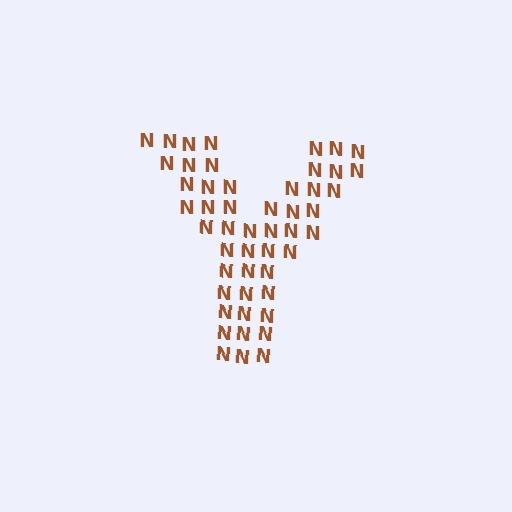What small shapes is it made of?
It is made of small letter N's.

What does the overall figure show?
The overall figure shows the letter Y.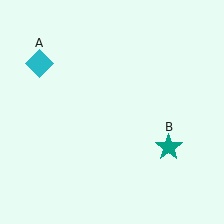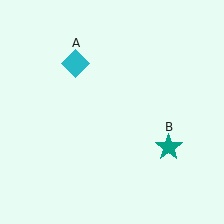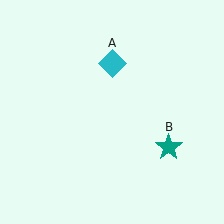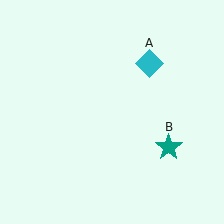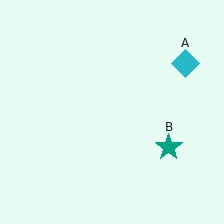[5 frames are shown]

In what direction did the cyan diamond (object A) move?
The cyan diamond (object A) moved right.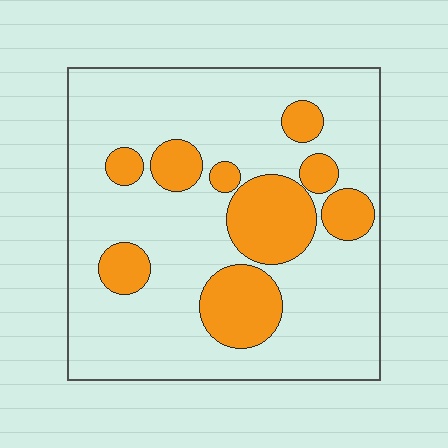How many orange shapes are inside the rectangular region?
9.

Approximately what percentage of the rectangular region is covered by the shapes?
Approximately 25%.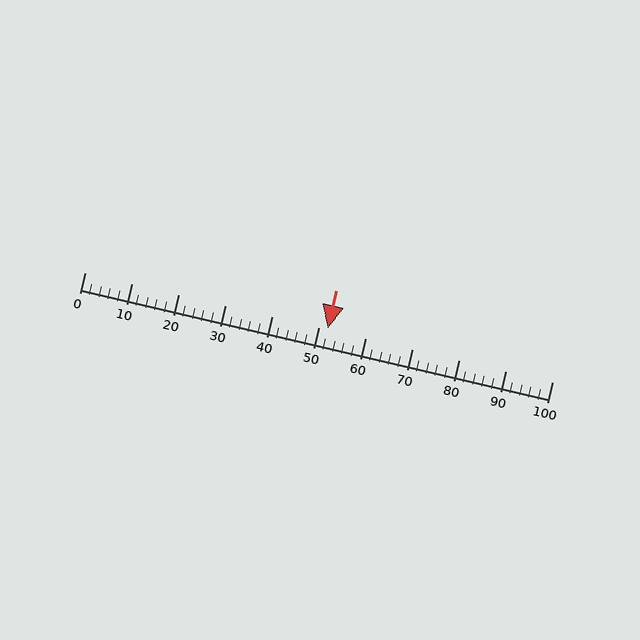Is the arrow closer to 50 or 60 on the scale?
The arrow is closer to 50.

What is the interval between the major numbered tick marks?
The major tick marks are spaced 10 units apart.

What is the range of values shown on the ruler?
The ruler shows values from 0 to 100.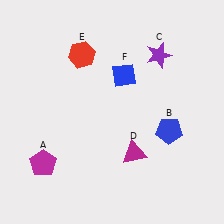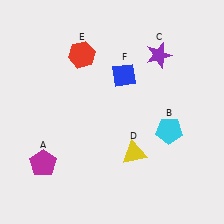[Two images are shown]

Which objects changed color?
B changed from blue to cyan. D changed from magenta to yellow.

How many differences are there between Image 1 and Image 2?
There are 2 differences between the two images.